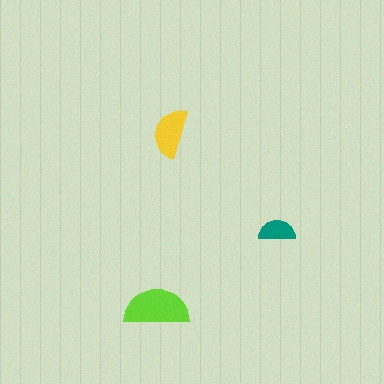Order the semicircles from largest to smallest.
the lime one, the yellow one, the teal one.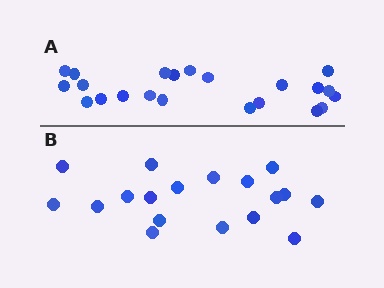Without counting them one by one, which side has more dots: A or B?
Region A (the top region) has more dots.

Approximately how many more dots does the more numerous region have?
Region A has about 4 more dots than region B.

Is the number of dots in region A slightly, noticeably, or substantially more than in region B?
Region A has only slightly more — the two regions are fairly close. The ratio is roughly 1.2 to 1.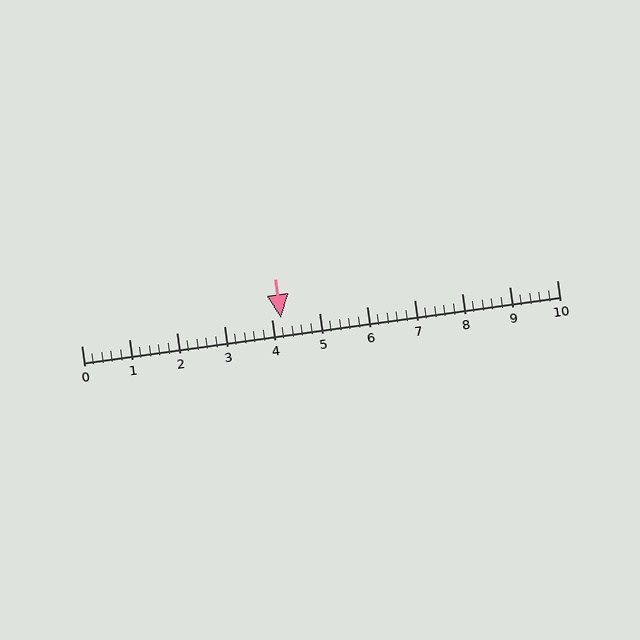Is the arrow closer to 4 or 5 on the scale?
The arrow is closer to 4.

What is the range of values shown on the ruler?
The ruler shows values from 0 to 10.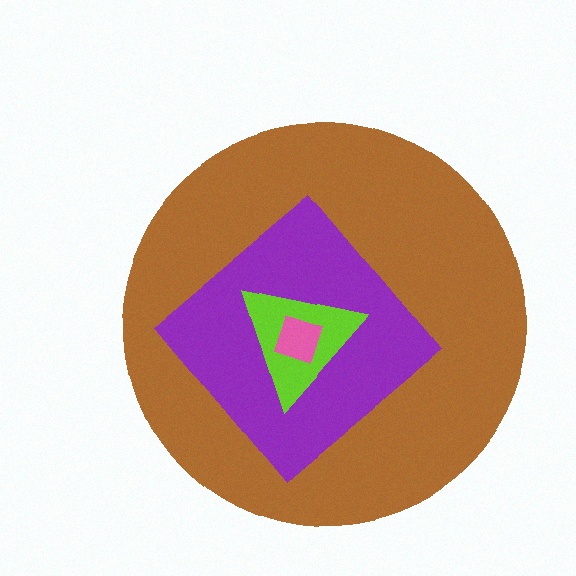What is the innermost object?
The pink square.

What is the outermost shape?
The brown circle.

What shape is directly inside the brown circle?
The purple diamond.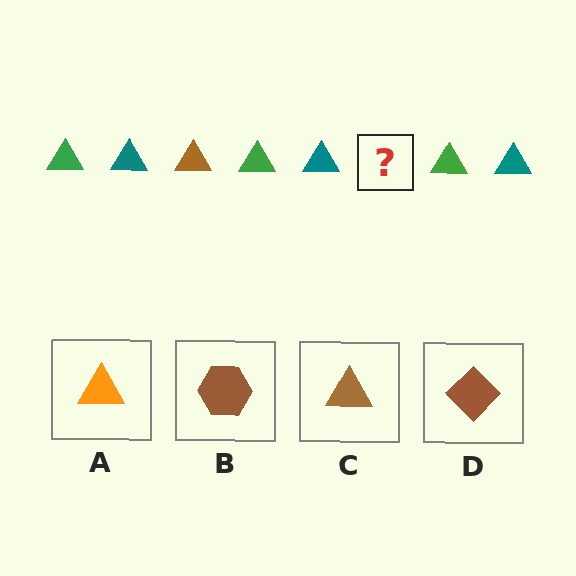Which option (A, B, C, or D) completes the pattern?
C.